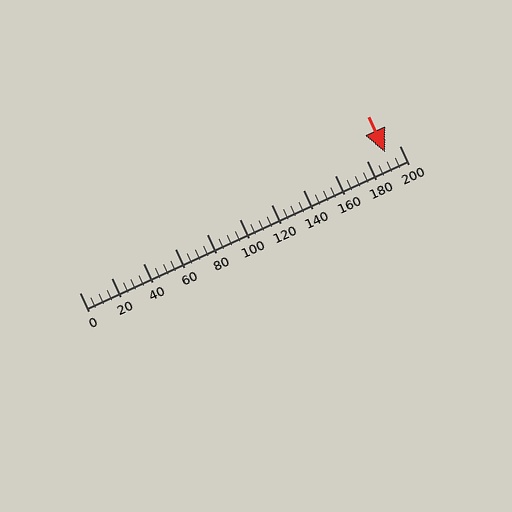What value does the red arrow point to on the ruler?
The red arrow points to approximately 191.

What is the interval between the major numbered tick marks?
The major tick marks are spaced 20 units apart.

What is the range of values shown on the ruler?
The ruler shows values from 0 to 200.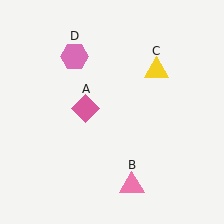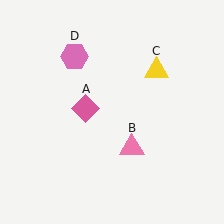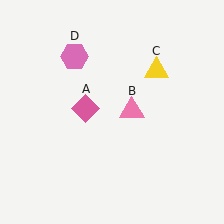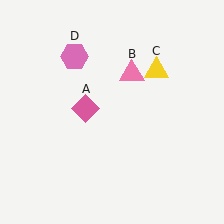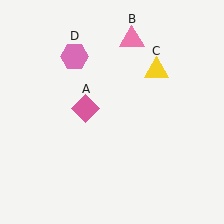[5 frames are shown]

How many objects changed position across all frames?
1 object changed position: pink triangle (object B).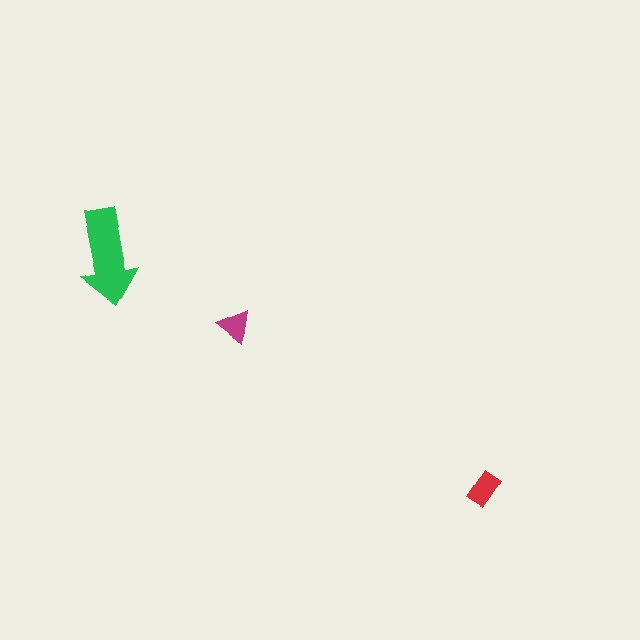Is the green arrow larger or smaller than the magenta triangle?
Larger.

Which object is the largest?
The green arrow.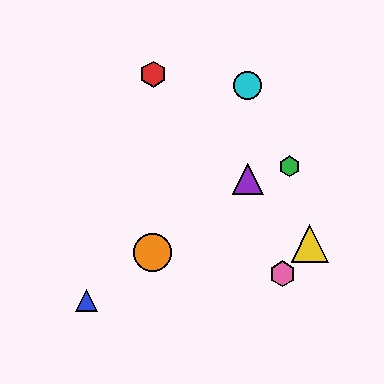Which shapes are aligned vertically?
The purple triangle, the cyan circle are aligned vertically.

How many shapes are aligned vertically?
2 shapes (the purple triangle, the cyan circle) are aligned vertically.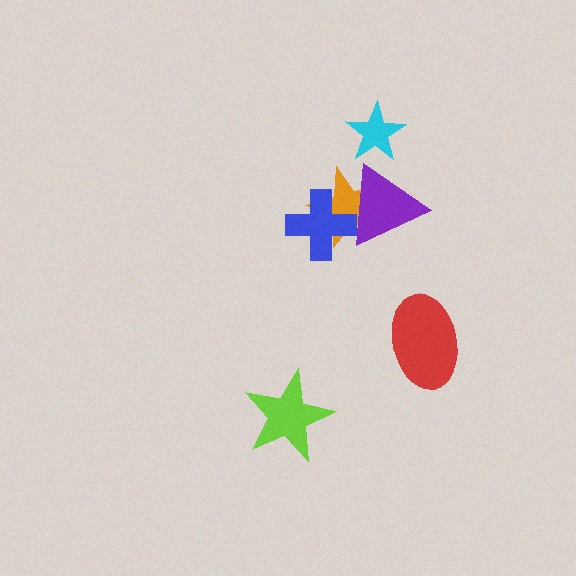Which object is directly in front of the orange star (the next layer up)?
The purple triangle is directly in front of the orange star.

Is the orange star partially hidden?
Yes, it is partially covered by another shape.